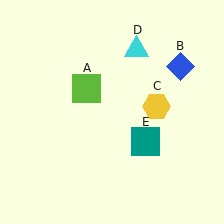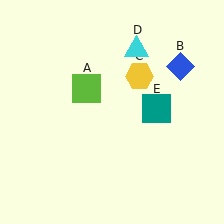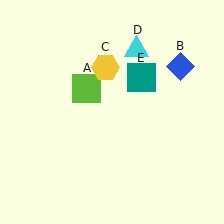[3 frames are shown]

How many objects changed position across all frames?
2 objects changed position: yellow hexagon (object C), teal square (object E).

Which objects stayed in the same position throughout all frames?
Lime square (object A) and blue diamond (object B) and cyan triangle (object D) remained stationary.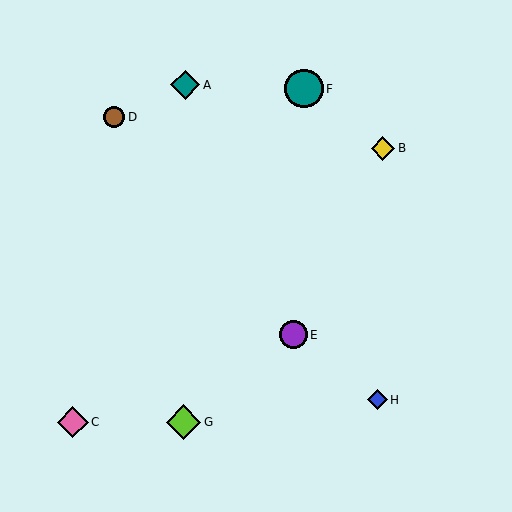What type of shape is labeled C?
Shape C is a pink diamond.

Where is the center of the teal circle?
The center of the teal circle is at (304, 89).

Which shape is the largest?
The teal circle (labeled F) is the largest.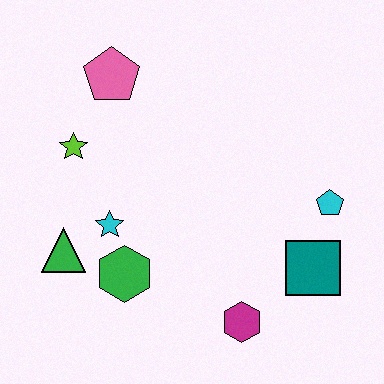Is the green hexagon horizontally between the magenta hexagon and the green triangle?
Yes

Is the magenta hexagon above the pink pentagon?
No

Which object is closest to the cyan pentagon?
The teal square is closest to the cyan pentagon.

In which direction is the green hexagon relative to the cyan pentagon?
The green hexagon is to the left of the cyan pentagon.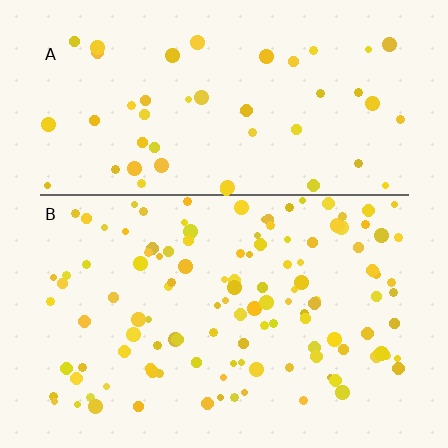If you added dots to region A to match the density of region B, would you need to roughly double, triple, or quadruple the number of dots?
Approximately double.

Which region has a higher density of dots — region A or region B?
B (the bottom).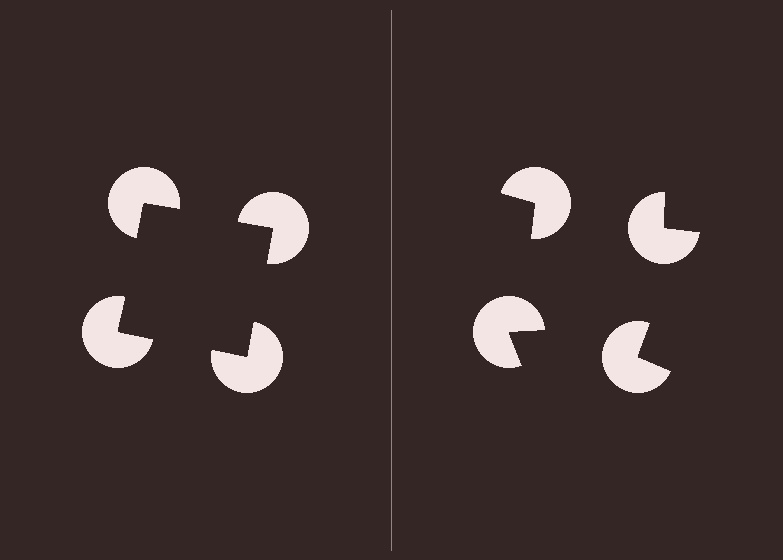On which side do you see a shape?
An illusory square appears on the left side. On the right side the wedge cuts are rotated, so no coherent shape forms.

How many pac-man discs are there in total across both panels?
8 — 4 on each side.